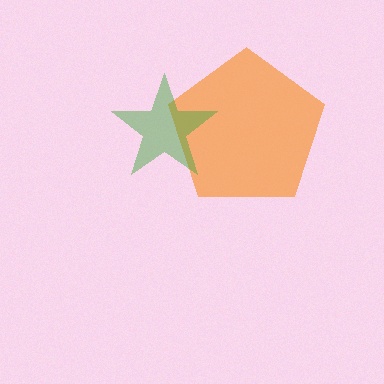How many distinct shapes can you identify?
There are 2 distinct shapes: an orange pentagon, a green star.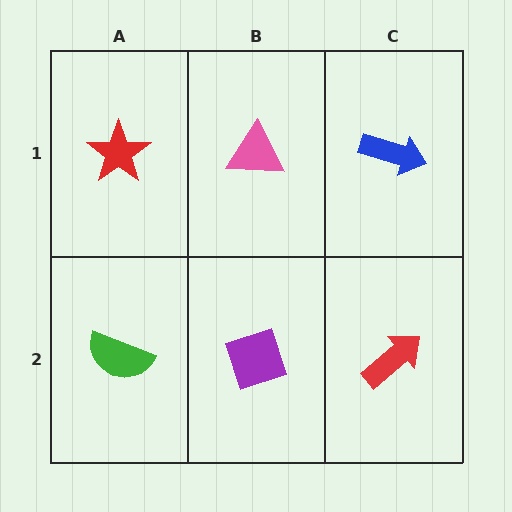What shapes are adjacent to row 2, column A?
A red star (row 1, column A), a purple diamond (row 2, column B).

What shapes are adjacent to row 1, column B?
A purple diamond (row 2, column B), a red star (row 1, column A), a blue arrow (row 1, column C).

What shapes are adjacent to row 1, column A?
A green semicircle (row 2, column A), a pink triangle (row 1, column B).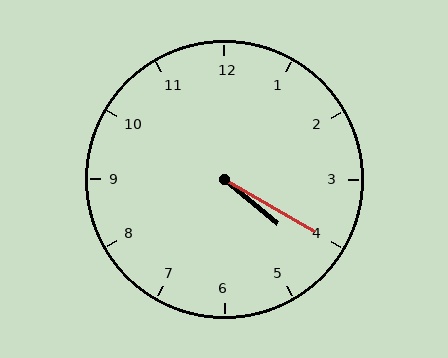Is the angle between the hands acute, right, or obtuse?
It is acute.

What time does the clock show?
4:20.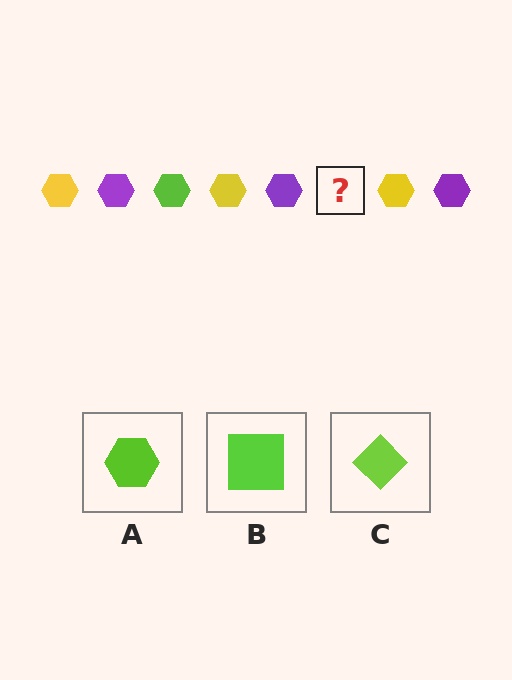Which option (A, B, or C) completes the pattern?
A.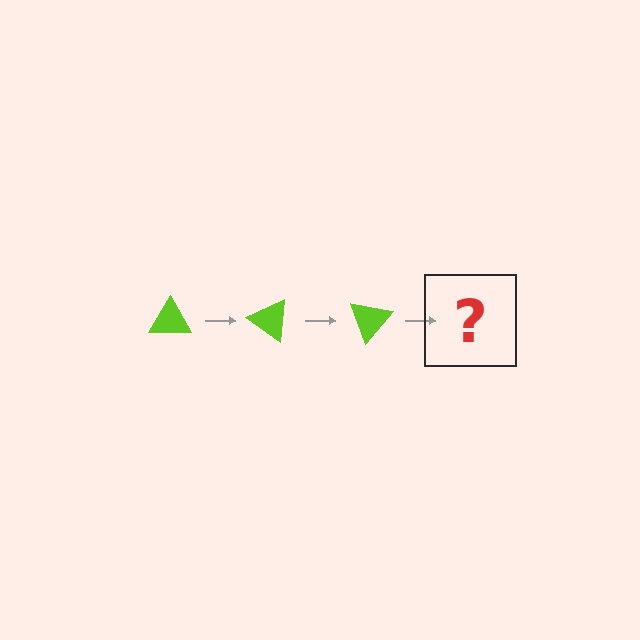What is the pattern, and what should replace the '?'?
The pattern is that the triangle rotates 35 degrees each step. The '?' should be a lime triangle rotated 105 degrees.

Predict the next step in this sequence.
The next step is a lime triangle rotated 105 degrees.